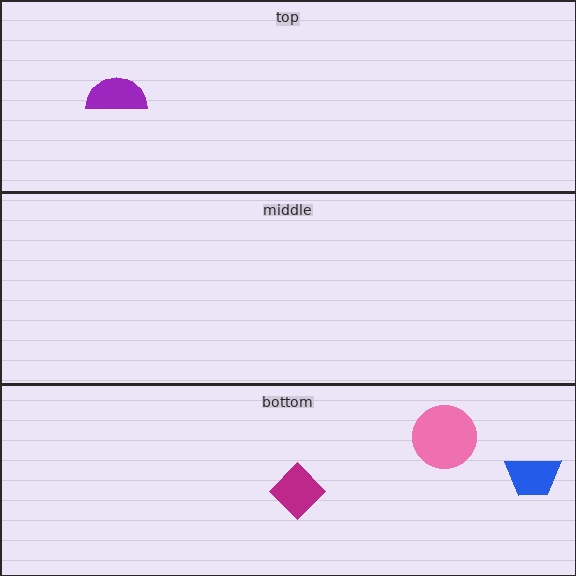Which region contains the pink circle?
The bottom region.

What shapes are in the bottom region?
The magenta diamond, the blue trapezoid, the pink circle.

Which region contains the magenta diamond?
The bottom region.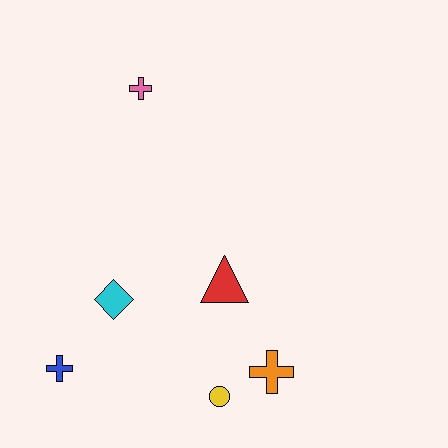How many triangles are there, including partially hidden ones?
There is 1 triangle.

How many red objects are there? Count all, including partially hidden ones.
There is 1 red object.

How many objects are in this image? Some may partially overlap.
There are 6 objects.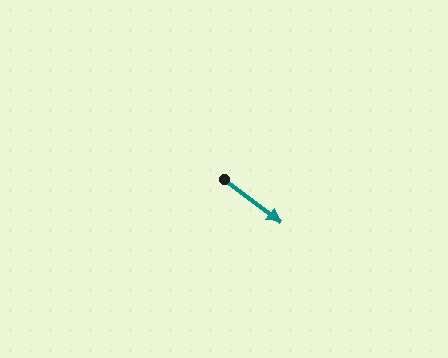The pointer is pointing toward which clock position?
Roughly 4 o'clock.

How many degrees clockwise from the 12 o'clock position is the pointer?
Approximately 127 degrees.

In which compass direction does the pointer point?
Southeast.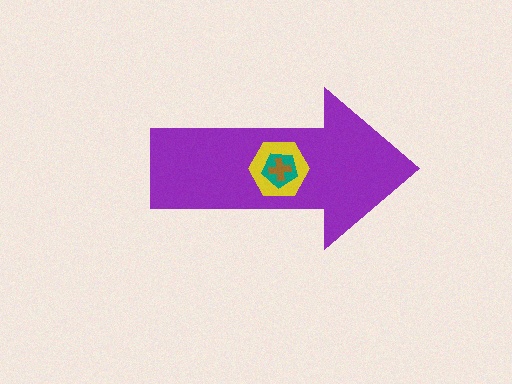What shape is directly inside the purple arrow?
The yellow hexagon.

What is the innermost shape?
The brown cross.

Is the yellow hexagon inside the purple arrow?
Yes.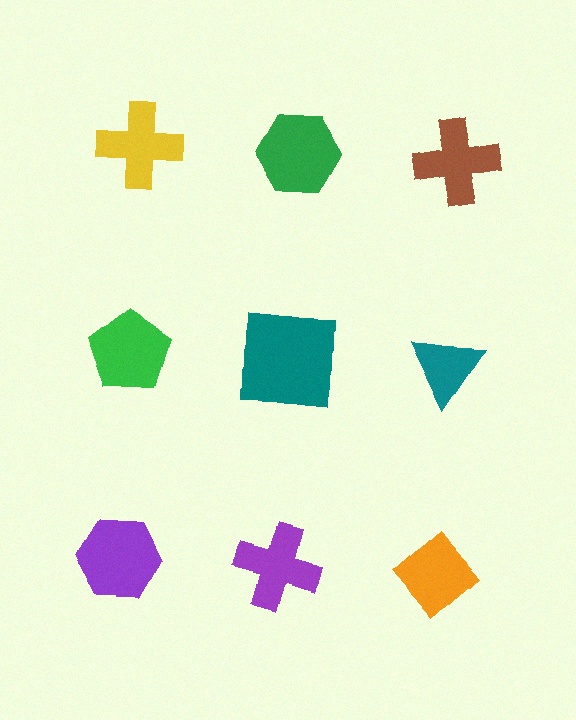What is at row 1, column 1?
A yellow cross.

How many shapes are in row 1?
3 shapes.